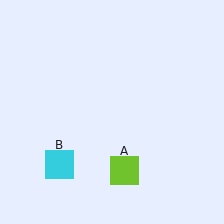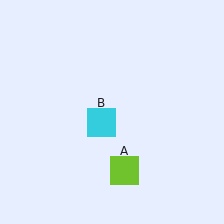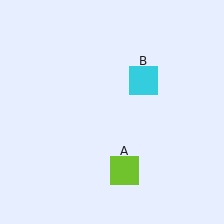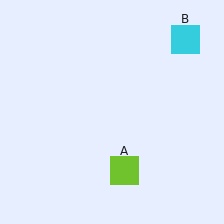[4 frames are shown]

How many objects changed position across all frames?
1 object changed position: cyan square (object B).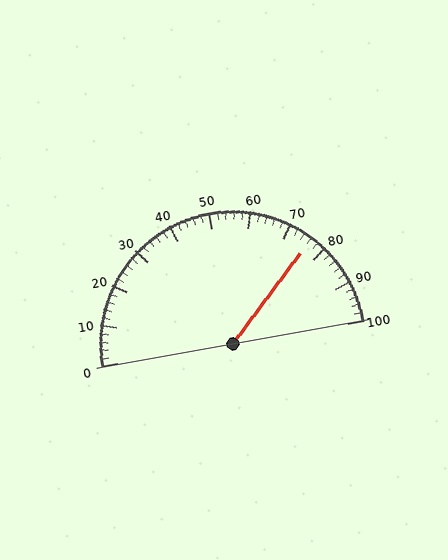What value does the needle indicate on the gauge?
The needle indicates approximately 76.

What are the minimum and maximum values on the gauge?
The gauge ranges from 0 to 100.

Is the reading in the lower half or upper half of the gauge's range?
The reading is in the upper half of the range (0 to 100).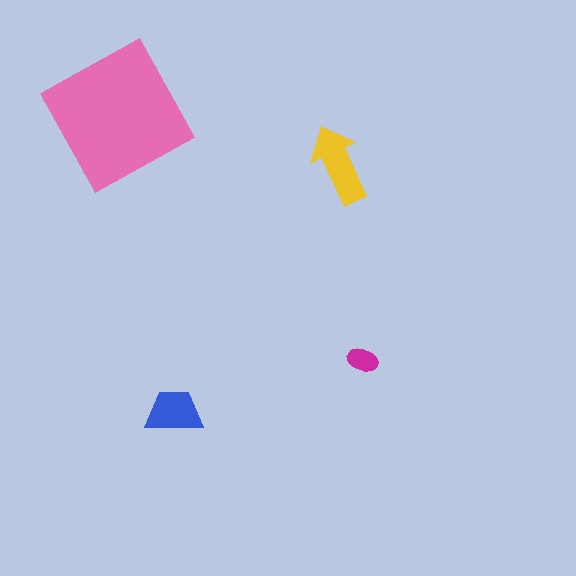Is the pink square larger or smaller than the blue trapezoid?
Larger.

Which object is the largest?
The pink square.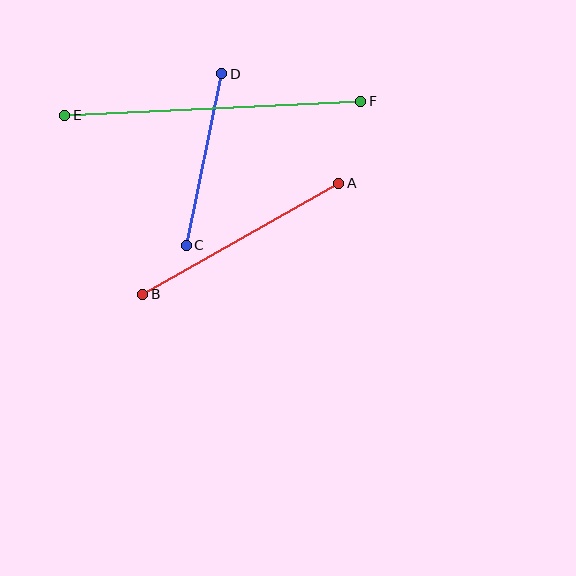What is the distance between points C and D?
The distance is approximately 176 pixels.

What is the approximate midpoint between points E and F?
The midpoint is at approximately (213, 108) pixels.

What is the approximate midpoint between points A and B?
The midpoint is at approximately (241, 239) pixels.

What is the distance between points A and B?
The distance is approximately 225 pixels.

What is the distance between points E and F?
The distance is approximately 296 pixels.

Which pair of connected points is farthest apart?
Points E and F are farthest apart.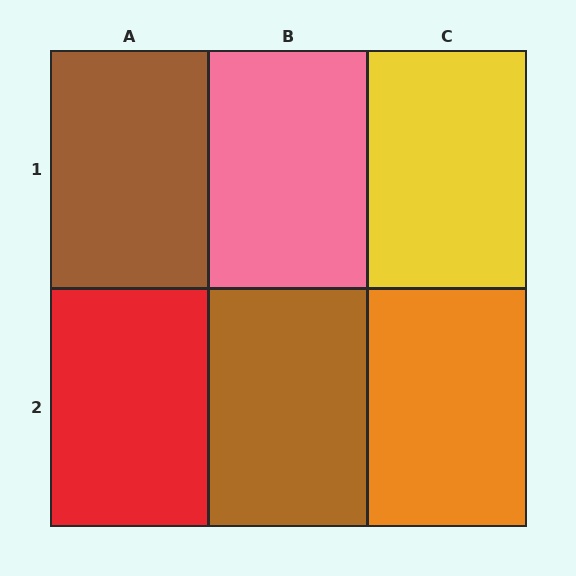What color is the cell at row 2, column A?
Red.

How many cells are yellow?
1 cell is yellow.